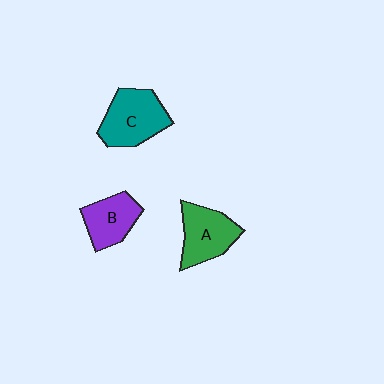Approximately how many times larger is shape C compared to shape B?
Approximately 1.4 times.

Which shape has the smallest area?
Shape B (purple).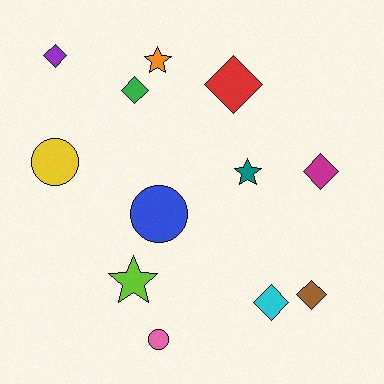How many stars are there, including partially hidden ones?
There are 3 stars.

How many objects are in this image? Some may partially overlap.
There are 12 objects.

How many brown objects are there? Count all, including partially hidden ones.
There is 1 brown object.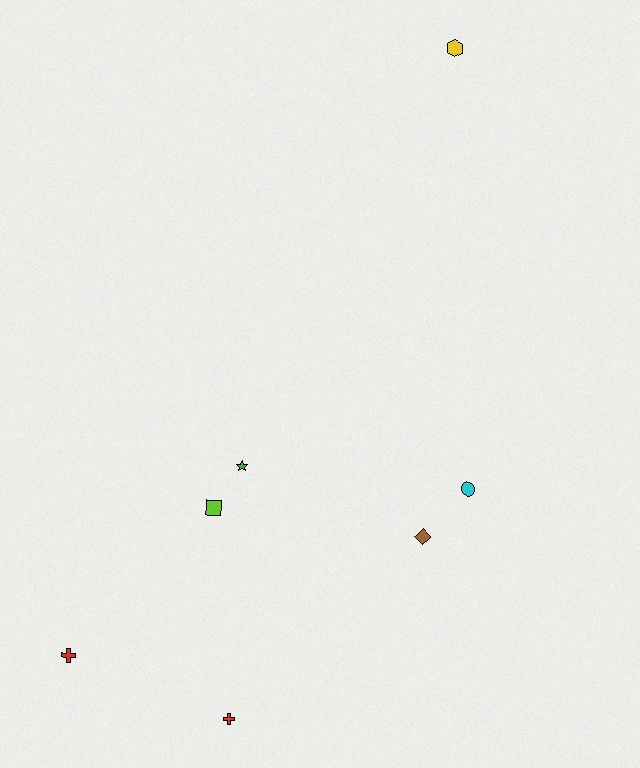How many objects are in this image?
There are 7 objects.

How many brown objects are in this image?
There is 1 brown object.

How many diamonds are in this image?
There is 1 diamond.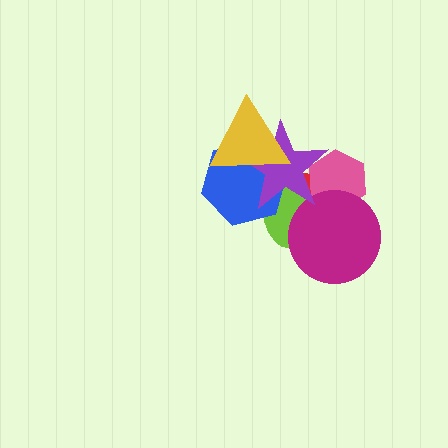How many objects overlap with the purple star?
5 objects overlap with the purple star.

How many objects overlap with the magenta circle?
3 objects overlap with the magenta circle.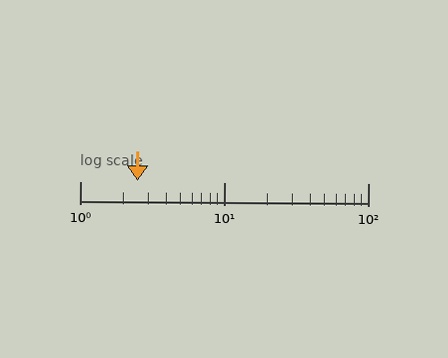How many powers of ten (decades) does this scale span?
The scale spans 2 decades, from 1 to 100.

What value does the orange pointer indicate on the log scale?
The pointer indicates approximately 2.5.